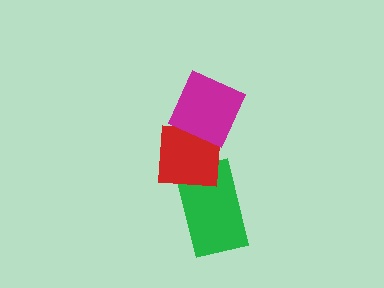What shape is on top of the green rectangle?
The red square is on top of the green rectangle.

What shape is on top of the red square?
The magenta diamond is on top of the red square.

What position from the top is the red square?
The red square is 2nd from the top.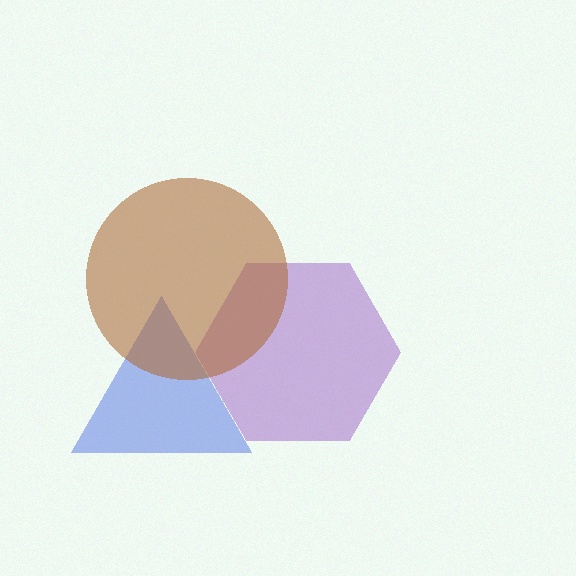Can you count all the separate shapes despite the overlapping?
Yes, there are 3 separate shapes.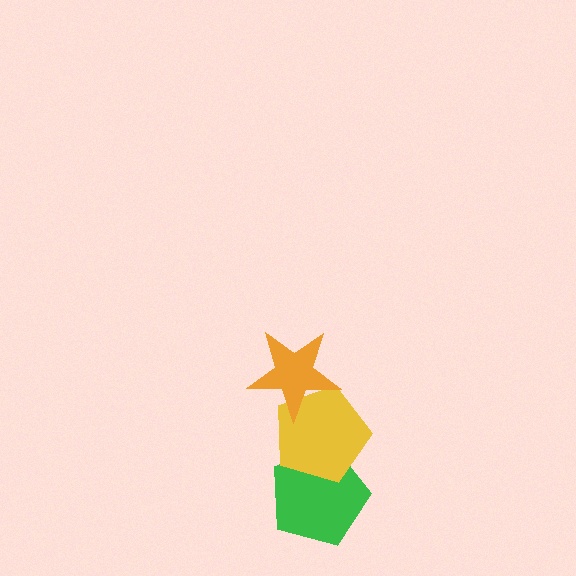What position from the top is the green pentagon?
The green pentagon is 3rd from the top.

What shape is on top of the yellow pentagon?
The orange star is on top of the yellow pentagon.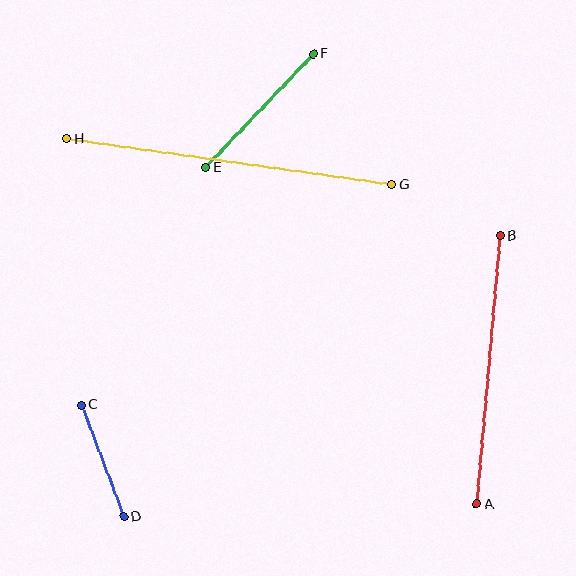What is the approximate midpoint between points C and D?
The midpoint is at approximately (103, 461) pixels.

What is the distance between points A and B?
The distance is approximately 269 pixels.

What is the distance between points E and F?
The distance is approximately 156 pixels.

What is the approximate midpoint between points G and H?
The midpoint is at approximately (229, 162) pixels.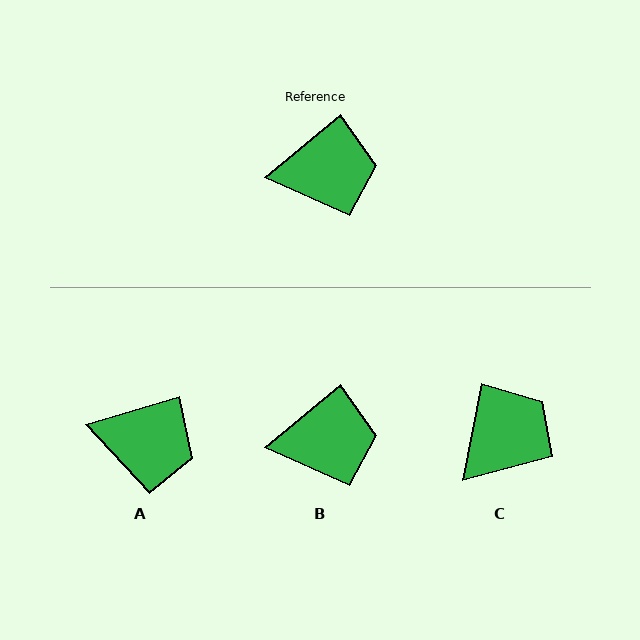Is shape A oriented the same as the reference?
No, it is off by about 23 degrees.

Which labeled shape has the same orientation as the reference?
B.